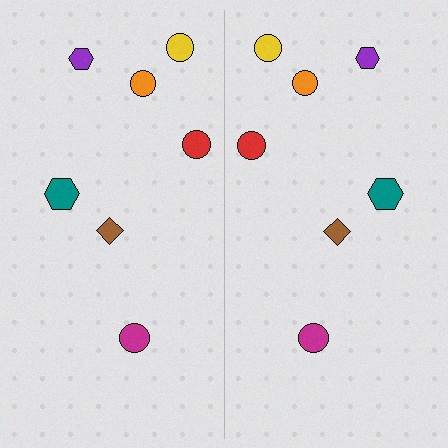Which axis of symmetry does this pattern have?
The pattern has a vertical axis of symmetry running through the center of the image.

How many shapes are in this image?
There are 14 shapes in this image.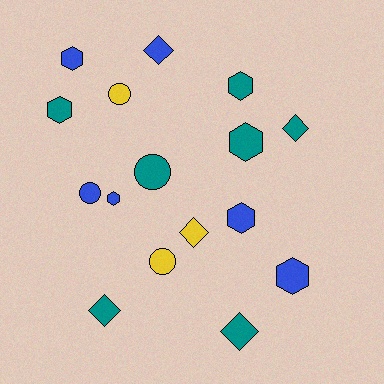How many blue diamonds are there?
There is 1 blue diamond.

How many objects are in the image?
There are 16 objects.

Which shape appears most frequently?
Hexagon, with 7 objects.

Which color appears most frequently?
Teal, with 7 objects.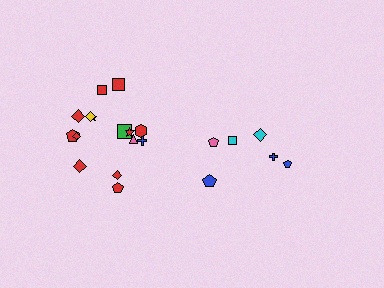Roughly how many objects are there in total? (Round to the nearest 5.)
Roughly 20 objects in total.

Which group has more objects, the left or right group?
The left group.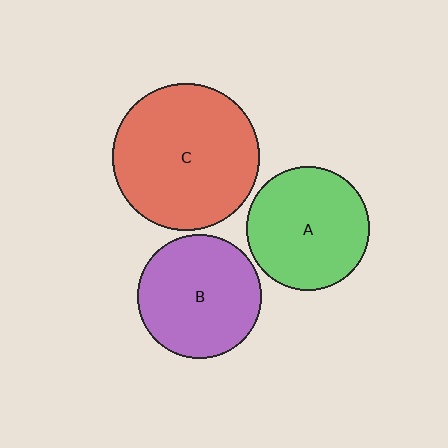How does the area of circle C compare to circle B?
Approximately 1.4 times.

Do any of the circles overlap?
No, none of the circles overlap.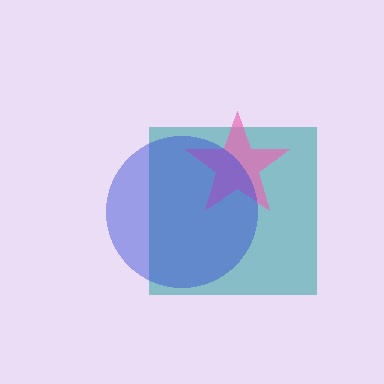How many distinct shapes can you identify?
There are 3 distinct shapes: a teal square, a pink star, a blue circle.